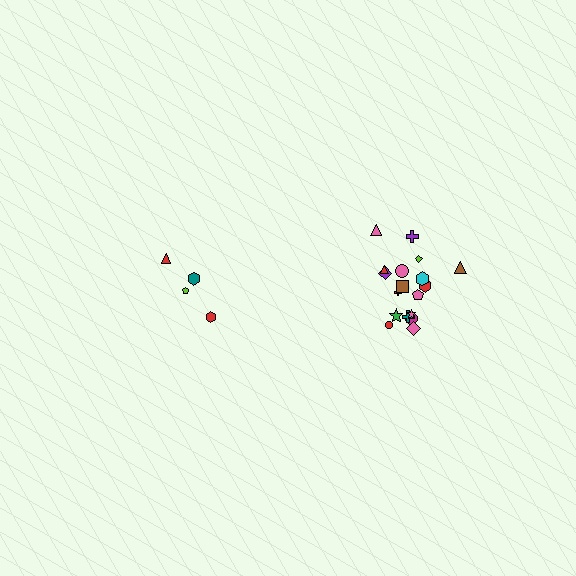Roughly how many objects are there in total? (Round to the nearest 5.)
Roughly 20 objects in total.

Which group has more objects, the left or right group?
The right group.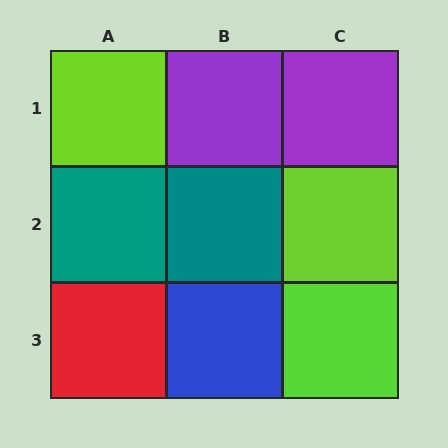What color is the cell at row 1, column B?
Purple.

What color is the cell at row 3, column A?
Red.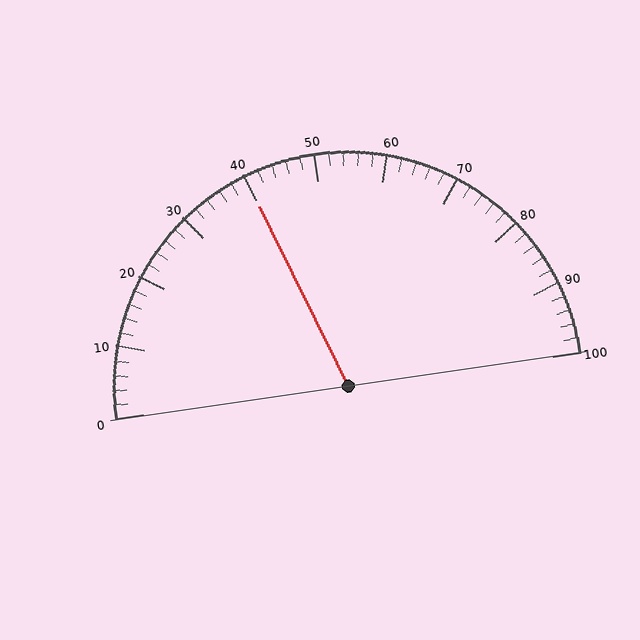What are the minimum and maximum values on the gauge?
The gauge ranges from 0 to 100.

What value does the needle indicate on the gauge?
The needle indicates approximately 40.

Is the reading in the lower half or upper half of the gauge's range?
The reading is in the lower half of the range (0 to 100).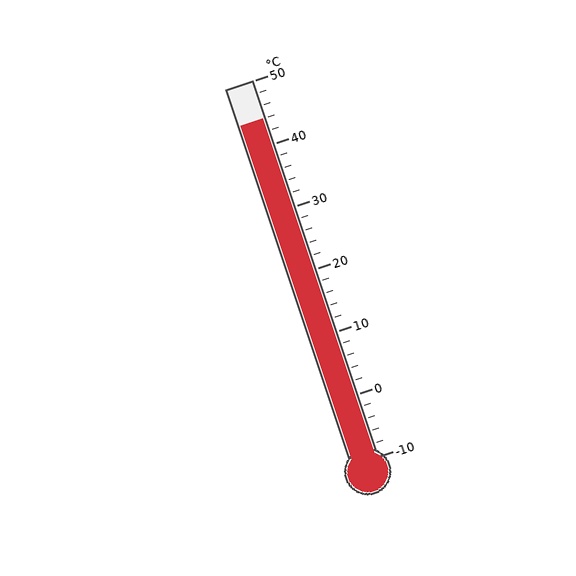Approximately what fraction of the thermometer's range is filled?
The thermometer is filled to approximately 90% of its range.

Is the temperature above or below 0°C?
The temperature is above 0°C.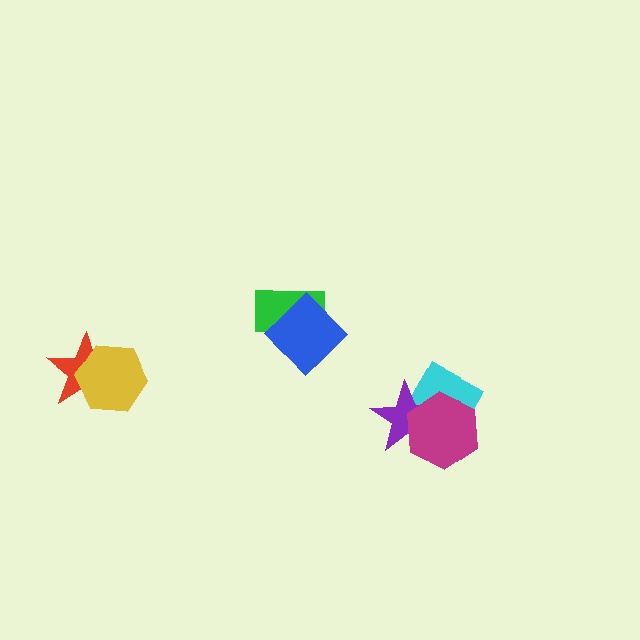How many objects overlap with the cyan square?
2 objects overlap with the cyan square.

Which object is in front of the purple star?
The magenta hexagon is in front of the purple star.